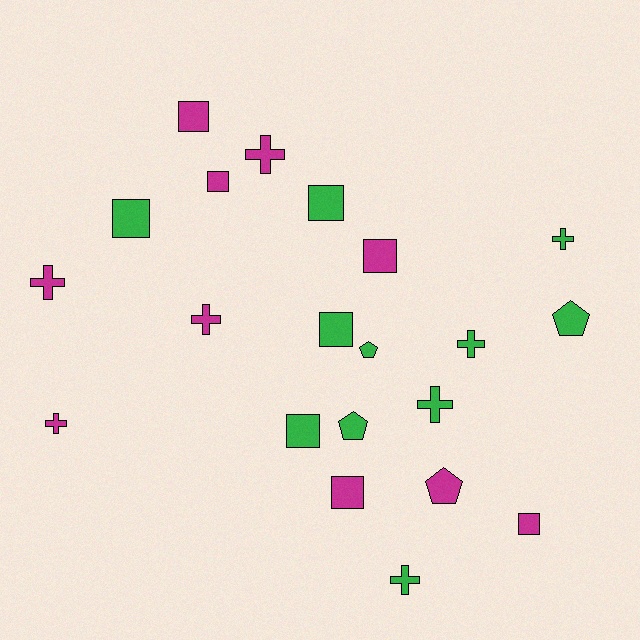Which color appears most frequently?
Green, with 11 objects.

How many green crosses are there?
There are 4 green crosses.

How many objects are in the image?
There are 21 objects.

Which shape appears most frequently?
Square, with 9 objects.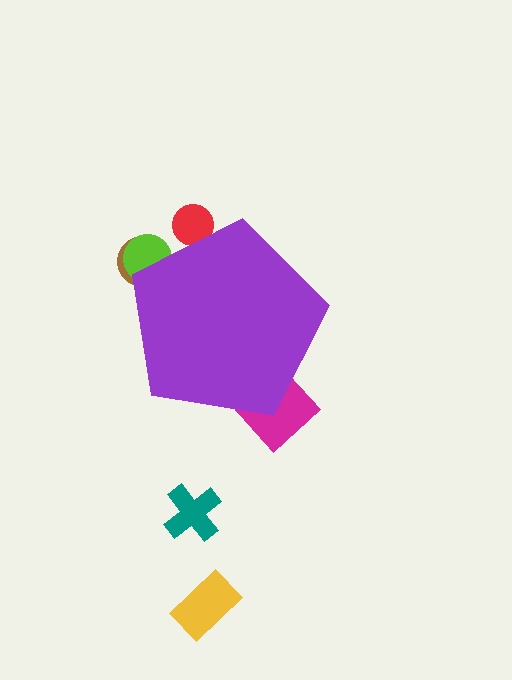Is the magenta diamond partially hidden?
Yes, the magenta diamond is partially hidden behind the purple pentagon.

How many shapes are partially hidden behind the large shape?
4 shapes are partially hidden.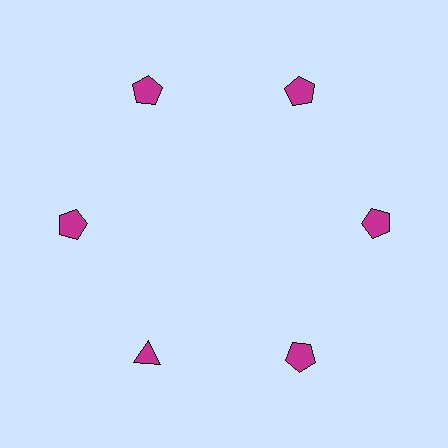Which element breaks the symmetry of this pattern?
The magenta triangle at roughly the 7 o'clock position breaks the symmetry. All other shapes are magenta pentagons.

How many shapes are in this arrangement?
There are 6 shapes arranged in a ring pattern.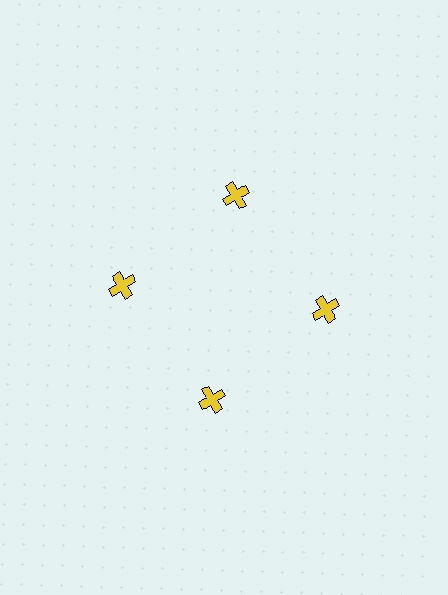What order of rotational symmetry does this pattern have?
This pattern has 4-fold rotational symmetry.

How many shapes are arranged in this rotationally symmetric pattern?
There are 4 shapes, arranged in 4 groups of 1.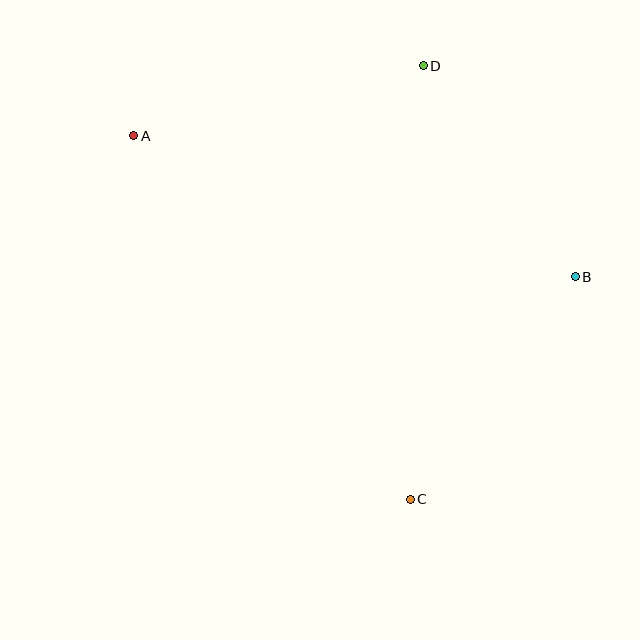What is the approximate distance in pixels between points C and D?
The distance between C and D is approximately 433 pixels.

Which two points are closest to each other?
Points B and D are closest to each other.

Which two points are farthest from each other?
Points A and B are farthest from each other.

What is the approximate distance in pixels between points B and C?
The distance between B and C is approximately 277 pixels.